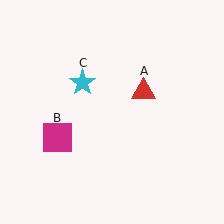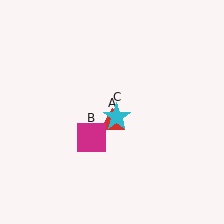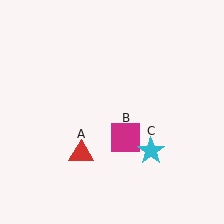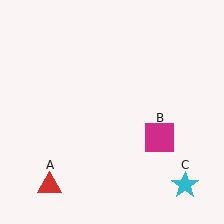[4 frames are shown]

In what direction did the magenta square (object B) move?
The magenta square (object B) moved right.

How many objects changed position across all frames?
3 objects changed position: red triangle (object A), magenta square (object B), cyan star (object C).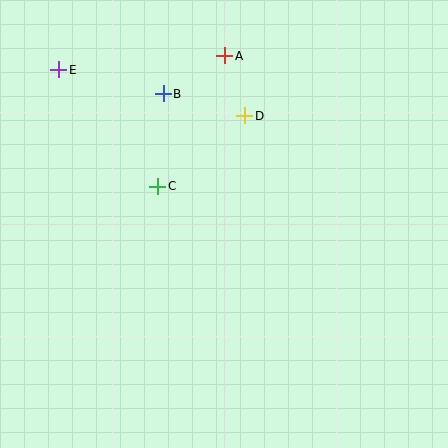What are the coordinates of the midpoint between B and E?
The midpoint between B and E is at (111, 82).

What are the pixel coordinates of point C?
Point C is at (158, 186).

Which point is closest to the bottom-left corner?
Point C is closest to the bottom-left corner.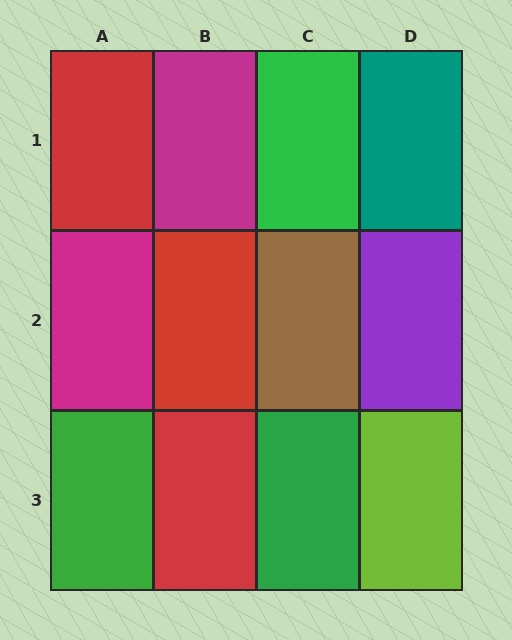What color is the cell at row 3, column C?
Green.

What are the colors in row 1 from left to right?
Red, magenta, green, teal.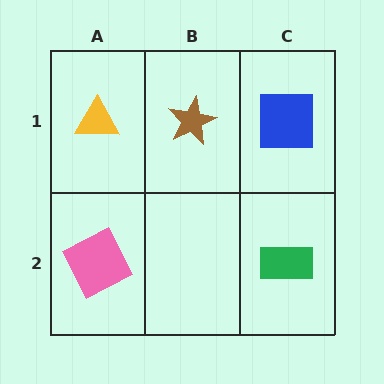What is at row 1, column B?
A brown star.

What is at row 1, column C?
A blue square.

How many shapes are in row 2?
2 shapes.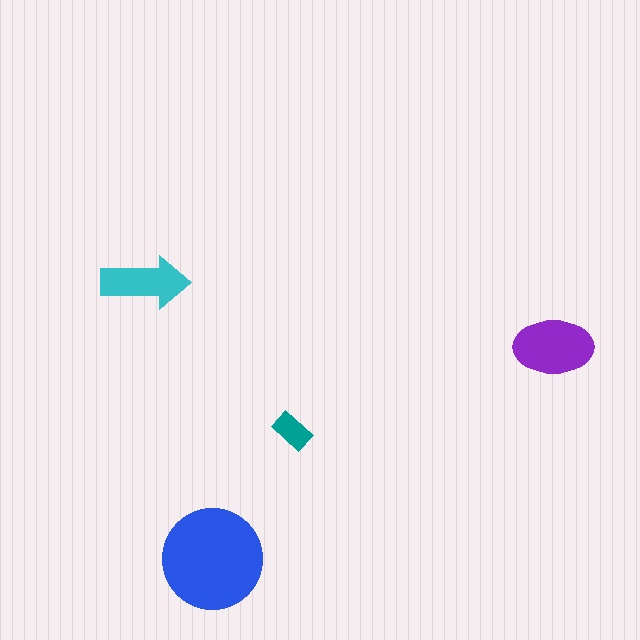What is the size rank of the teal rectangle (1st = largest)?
4th.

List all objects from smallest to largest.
The teal rectangle, the cyan arrow, the purple ellipse, the blue circle.